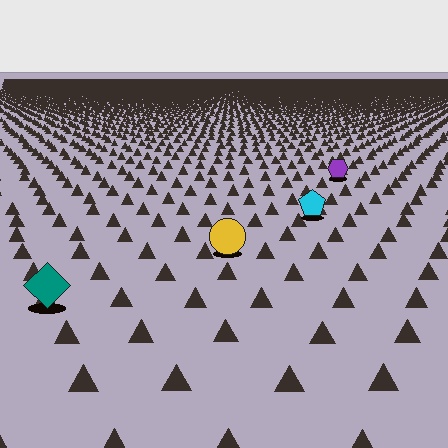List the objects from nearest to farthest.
From nearest to farthest: the teal diamond, the yellow circle, the cyan pentagon, the purple hexagon.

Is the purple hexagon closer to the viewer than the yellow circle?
No. The yellow circle is closer — you can tell from the texture gradient: the ground texture is coarser near it.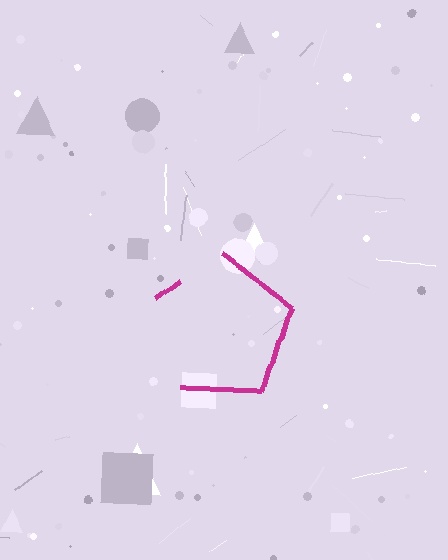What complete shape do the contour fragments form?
The contour fragments form a pentagon.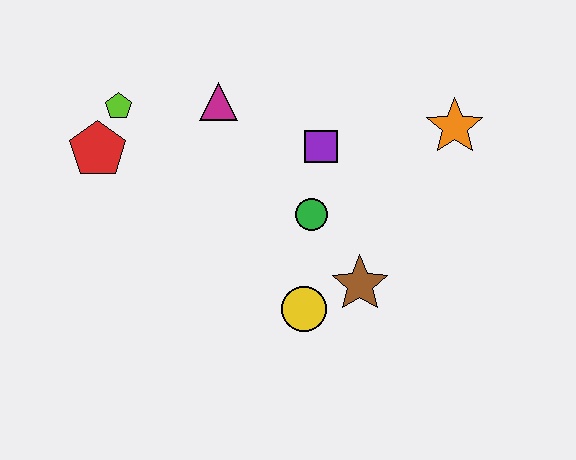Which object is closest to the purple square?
The green circle is closest to the purple square.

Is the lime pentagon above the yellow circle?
Yes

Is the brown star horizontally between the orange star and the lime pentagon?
Yes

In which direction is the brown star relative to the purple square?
The brown star is below the purple square.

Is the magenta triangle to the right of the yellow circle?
No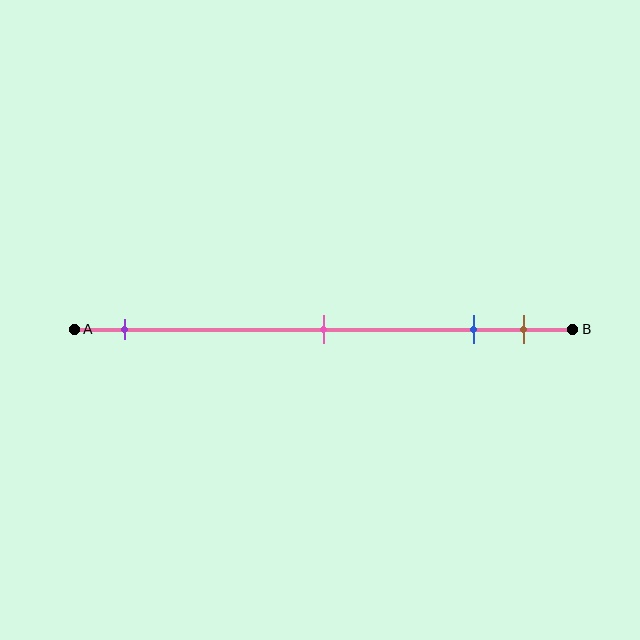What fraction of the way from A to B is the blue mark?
The blue mark is approximately 80% (0.8) of the way from A to B.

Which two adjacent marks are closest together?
The blue and brown marks are the closest adjacent pair.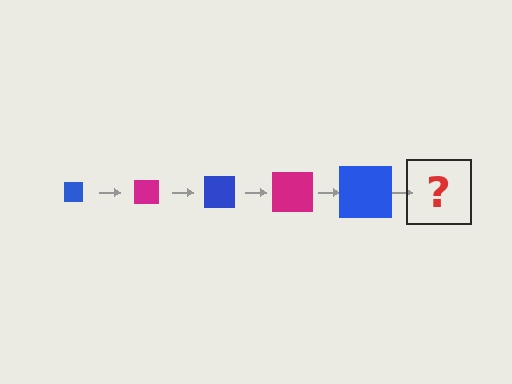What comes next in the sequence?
The next element should be a magenta square, larger than the previous one.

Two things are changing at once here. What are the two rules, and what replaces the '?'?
The two rules are that the square grows larger each step and the color cycles through blue and magenta. The '?' should be a magenta square, larger than the previous one.